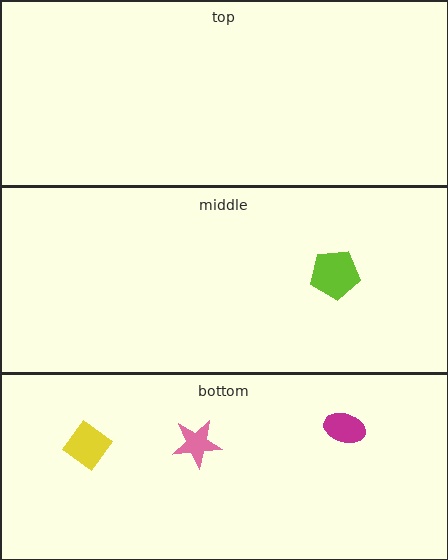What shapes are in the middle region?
The lime pentagon.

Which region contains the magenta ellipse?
The bottom region.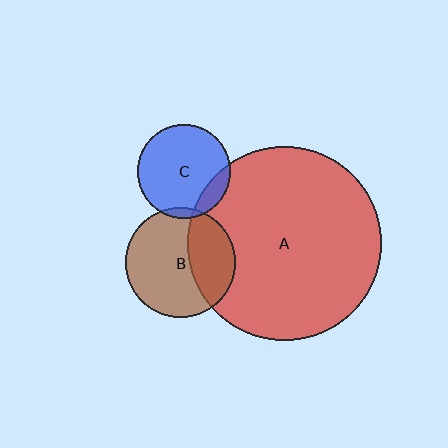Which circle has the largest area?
Circle A (red).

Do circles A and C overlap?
Yes.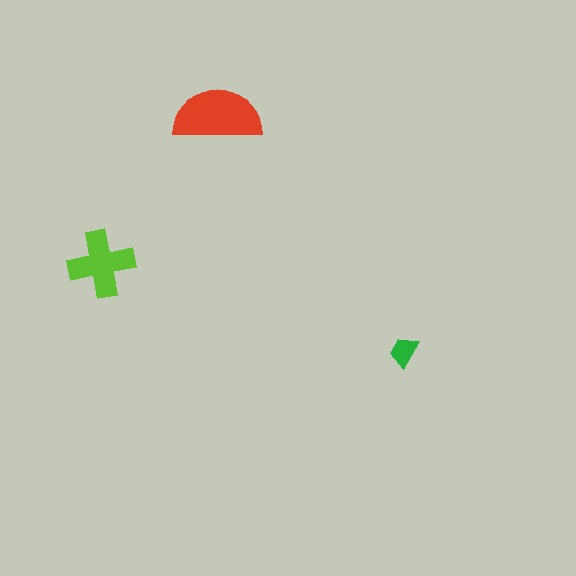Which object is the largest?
The red semicircle.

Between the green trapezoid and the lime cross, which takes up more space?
The lime cross.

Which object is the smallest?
The green trapezoid.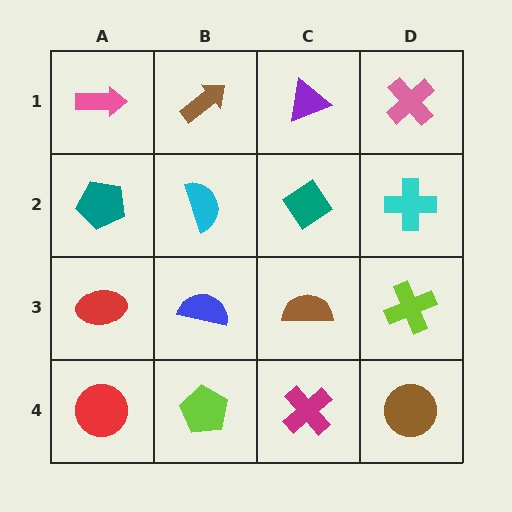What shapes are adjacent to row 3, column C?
A teal diamond (row 2, column C), a magenta cross (row 4, column C), a blue semicircle (row 3, column B), a lime cross (row 3, column D).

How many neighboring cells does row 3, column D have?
3.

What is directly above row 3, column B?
A cyan semicircle.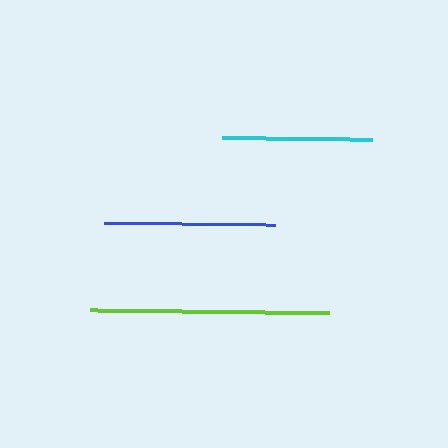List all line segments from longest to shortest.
From longest to shortest: lime, blue, cyan.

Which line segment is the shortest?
The cyan line is the shortest at approximately 150 pixels.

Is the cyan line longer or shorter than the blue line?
The blue line is longer than the cyan line.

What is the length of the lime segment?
The lime segment is approximately 240 pixels long.